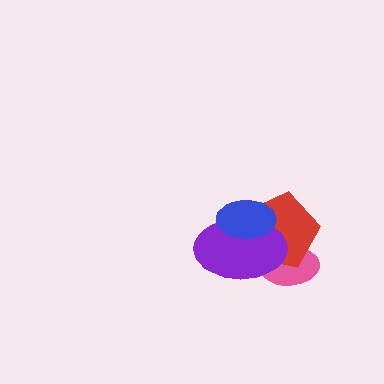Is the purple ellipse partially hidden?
Yes, it is partially covered by another shape.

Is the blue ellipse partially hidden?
No, no other shape covers it.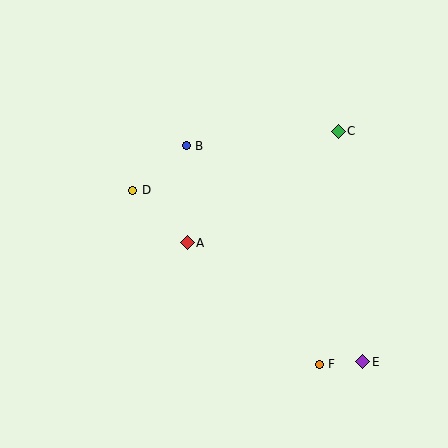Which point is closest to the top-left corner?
Point D is closest to the top-left corner.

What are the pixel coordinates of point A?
Point A is at (187, 243).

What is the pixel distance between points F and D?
The distance between F and D is 255 pixels.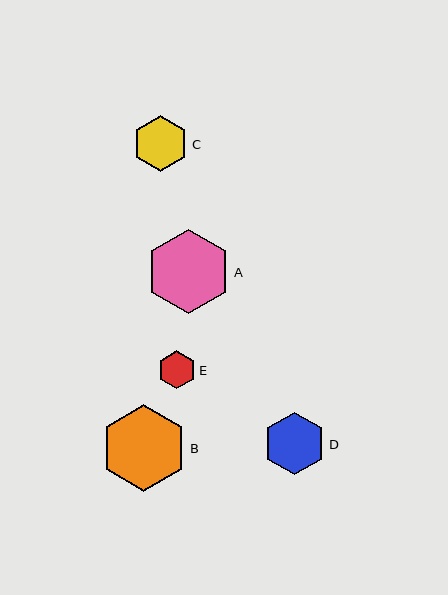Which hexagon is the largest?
Hexagon B is the largest with a size of approximately 87 pixels.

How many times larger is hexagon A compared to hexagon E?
Hexagon A is approximately 2.3 times the size of hexagon E.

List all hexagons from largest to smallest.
From largest to smallest: B, A, D, C, E.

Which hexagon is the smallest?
Hexagon E is the smallest with a size of approximately 38 pixels.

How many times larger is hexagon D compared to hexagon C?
Hexagon D is approximately 1.1 times the size of hexagon C.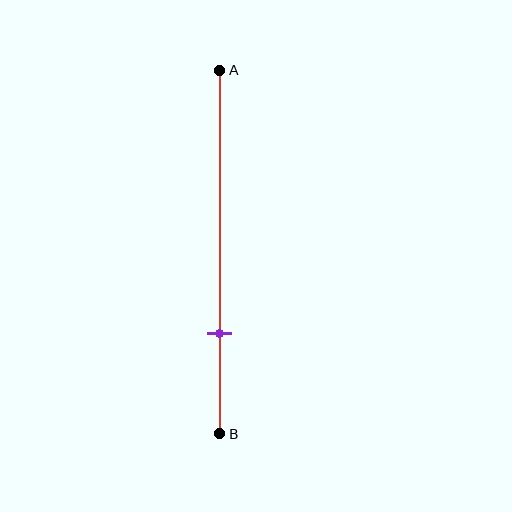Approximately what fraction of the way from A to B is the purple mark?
The purple mark is approximately 70% of the way from A to B.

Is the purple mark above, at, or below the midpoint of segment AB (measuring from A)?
The purple mark is below the midpoint of segment AB.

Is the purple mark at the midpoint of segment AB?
No, the mark is at about 70% from A, not at the 50% midpoint.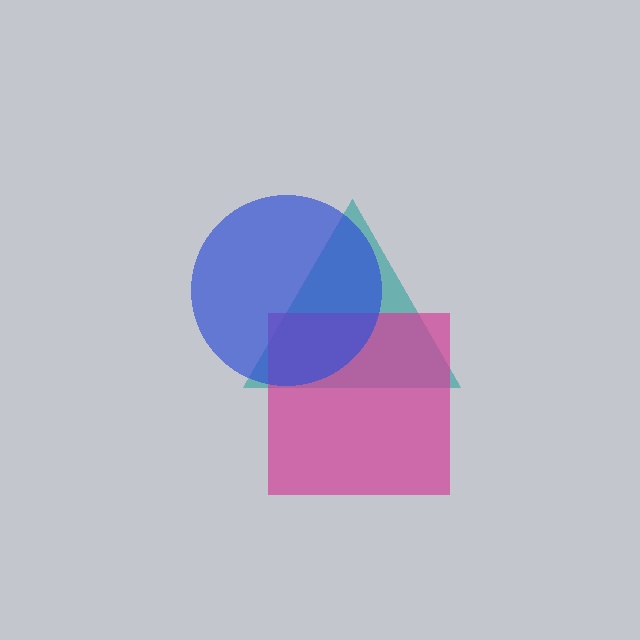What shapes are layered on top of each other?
The layered shapes are: a teal triangle, a magenta square, a blue circle.